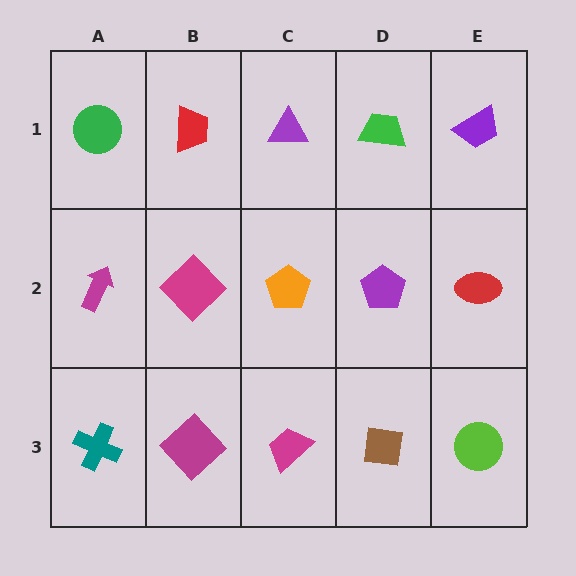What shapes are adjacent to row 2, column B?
A red trapezoid (row 1, column B), a magenta diamond (row 3, column B), a magenta arrow (row 2, column A), an orange pentagon (row 2, column C).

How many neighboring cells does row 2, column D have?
4.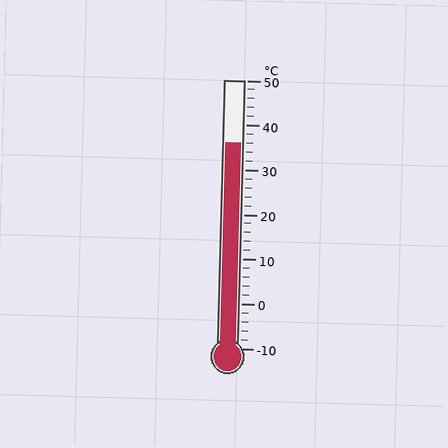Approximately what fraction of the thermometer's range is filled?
The thermometer is filled to approximately 75% of its range.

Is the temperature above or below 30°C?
The temperature is above 30°C.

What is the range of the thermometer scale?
The thermometer scale ranges from -10°C to 50°C.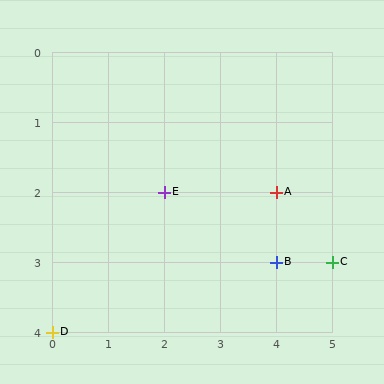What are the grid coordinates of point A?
Point A is at grid coordinates (4, 2).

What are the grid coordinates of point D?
Point D is at grid coordinates (0, 4).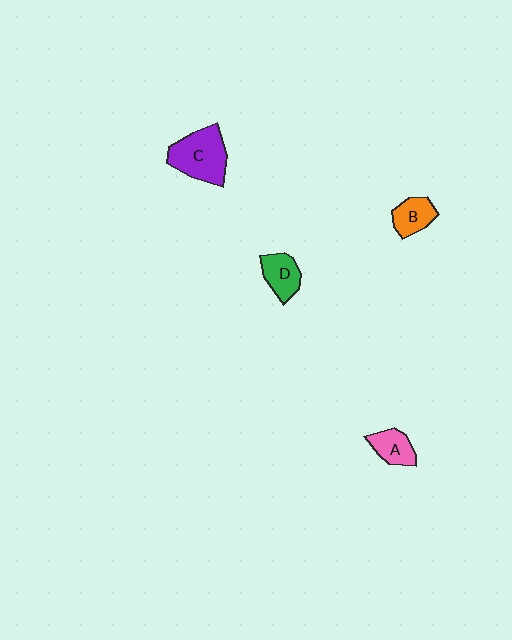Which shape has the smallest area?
Shape B (orange).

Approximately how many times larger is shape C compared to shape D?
Approximately 1.8 times.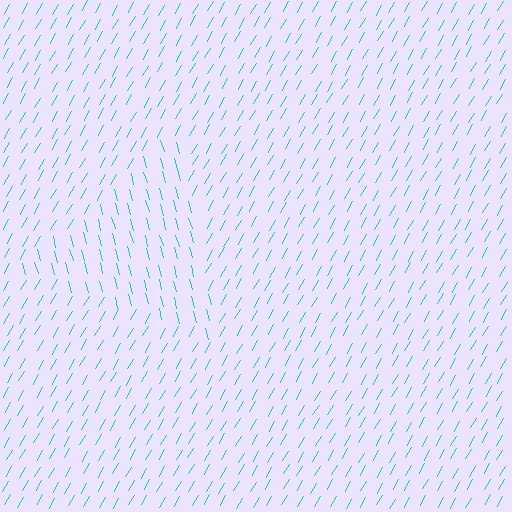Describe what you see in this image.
The image is filled with small cyan line segments. A triangle region in the image has lines oriented differently from the surrounding lines, creating a visible texture boundary.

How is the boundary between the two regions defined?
The boundary is defined purely by a change in line orientation (approximately 45 degrees difference). All lines are the same color and thickness.